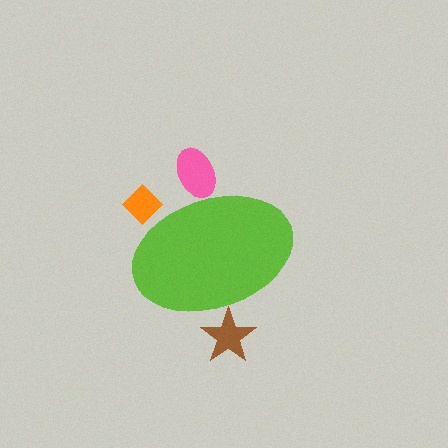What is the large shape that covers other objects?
A lime ellipse.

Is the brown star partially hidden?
Yes, the brown star is partially hidden behind the lime ellipse.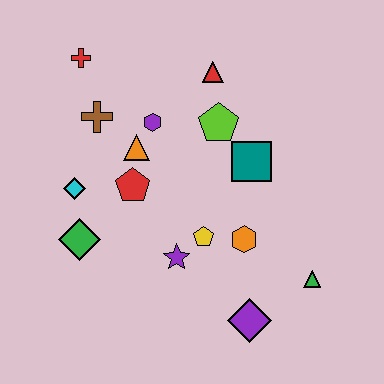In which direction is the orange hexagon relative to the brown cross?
The orange hexagon is to the right of the brown cross.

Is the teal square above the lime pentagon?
No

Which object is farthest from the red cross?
The green triangle is farthest from the red cross.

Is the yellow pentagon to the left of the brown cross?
No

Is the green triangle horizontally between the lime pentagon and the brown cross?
No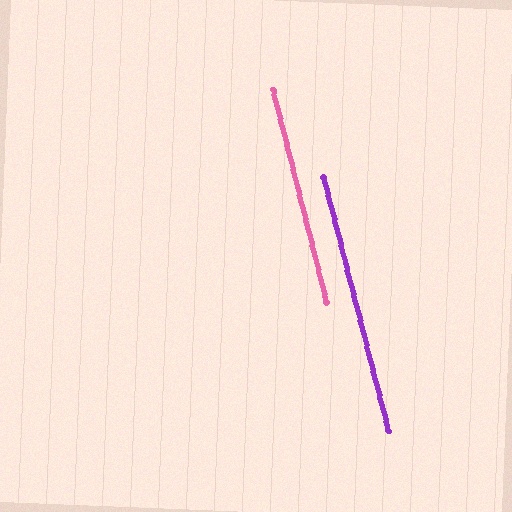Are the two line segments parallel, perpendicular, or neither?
Parallel — their directions differ by only 0.2°.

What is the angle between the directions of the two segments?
Approximately 0 degrees.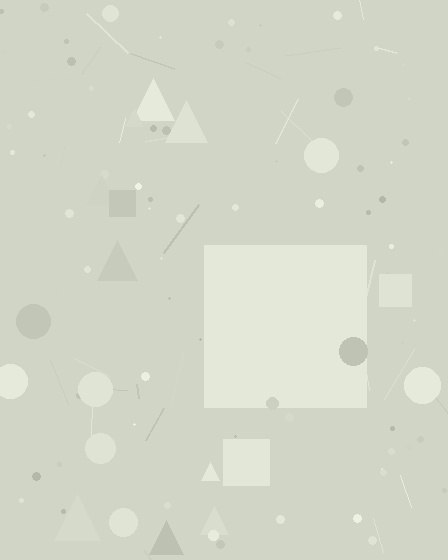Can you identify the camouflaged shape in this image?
The camouflaged shape is a square.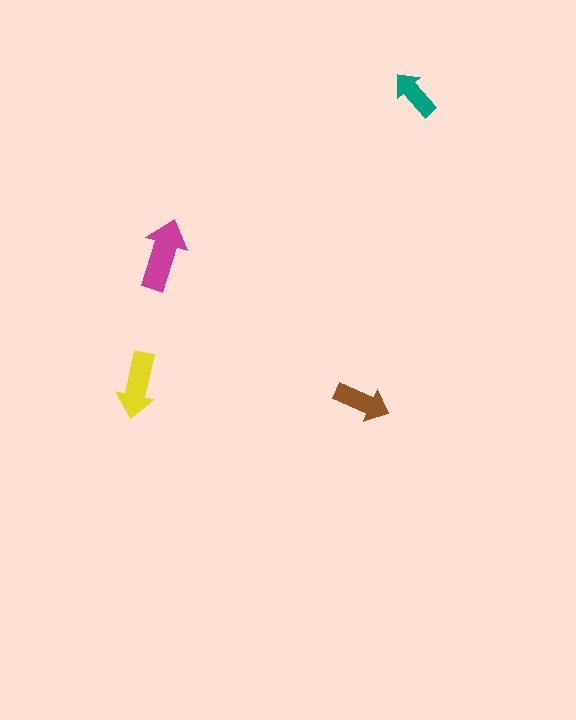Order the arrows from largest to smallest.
the magenta one, the yellow one, the brown one, the teal one.